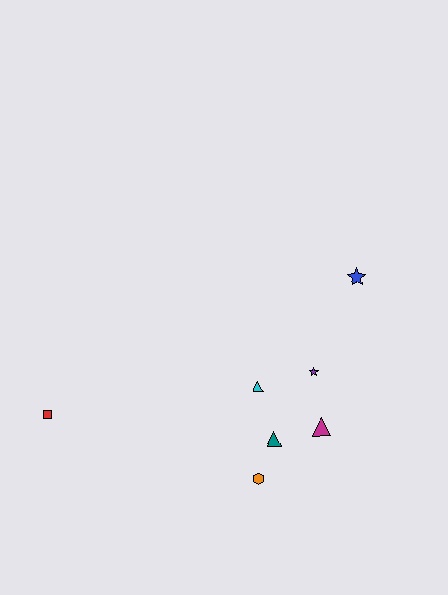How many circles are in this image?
There are no circles.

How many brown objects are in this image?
There are no brown objects.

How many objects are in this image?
There are 7 objects.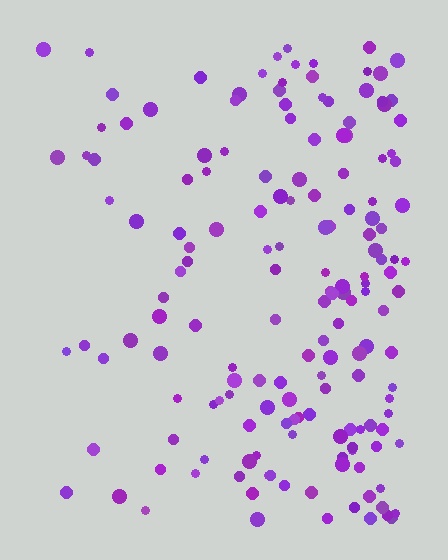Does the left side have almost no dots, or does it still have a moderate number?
Still a moderate number, just noticeably fewer than the right.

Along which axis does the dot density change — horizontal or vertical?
Horizontal.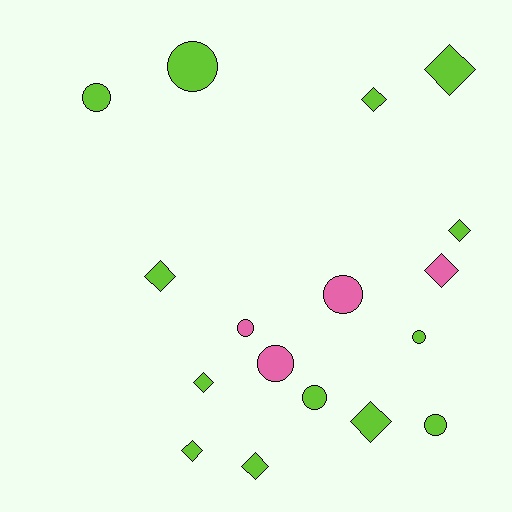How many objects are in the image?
There are 17 objects.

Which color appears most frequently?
Lime, with 13 objects.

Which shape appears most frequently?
Diamond, with 9 objects.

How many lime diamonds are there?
There are 8 lime diamonds.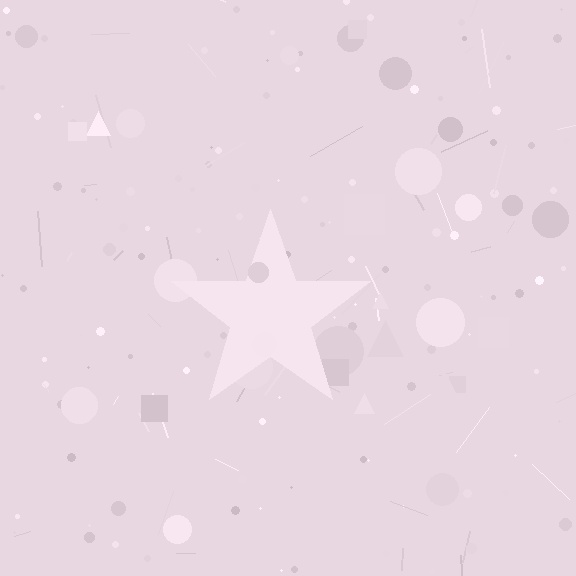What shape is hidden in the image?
A star is hidden in the image.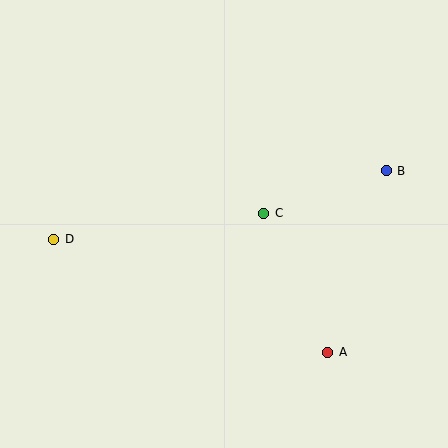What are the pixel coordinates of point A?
Point A is at (328, 352).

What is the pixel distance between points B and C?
The distance between B and C is 130 pixels.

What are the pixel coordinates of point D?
Point D is at (54, 239).